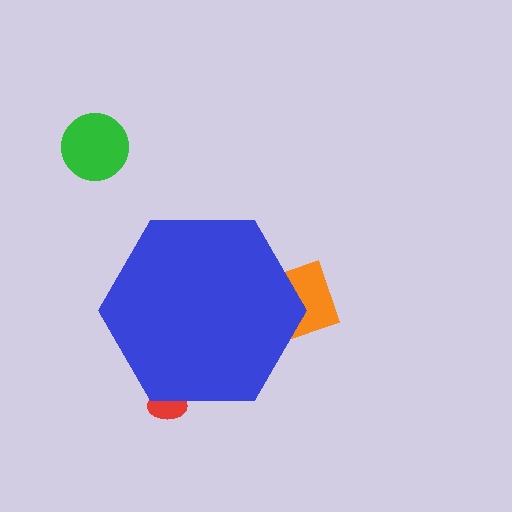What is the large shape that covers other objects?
A blue hexagon.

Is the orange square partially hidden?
Yes, the orange square is partially hidden behind the blue hexagon.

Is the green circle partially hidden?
No, the green circle is fully visible.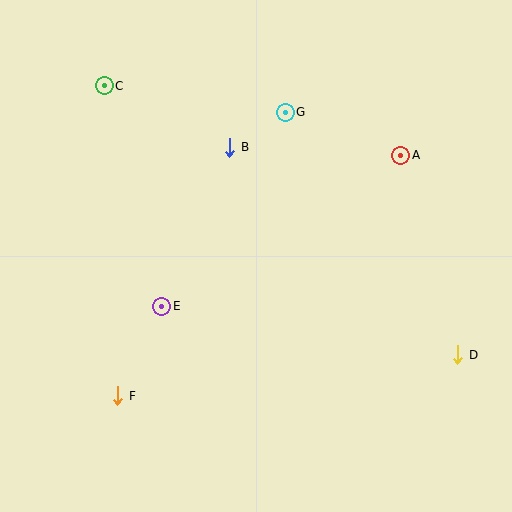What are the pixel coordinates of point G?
Point G is at (285, 112).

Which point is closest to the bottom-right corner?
Point D is closest to the bottom-right corner.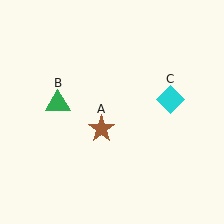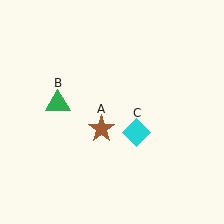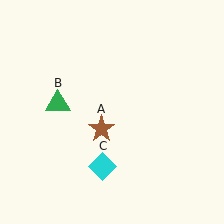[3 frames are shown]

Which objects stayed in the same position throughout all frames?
Brown star (object A) and green triangle (object B) remained stationary.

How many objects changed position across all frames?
1 object changed position: cyan diamond (object C).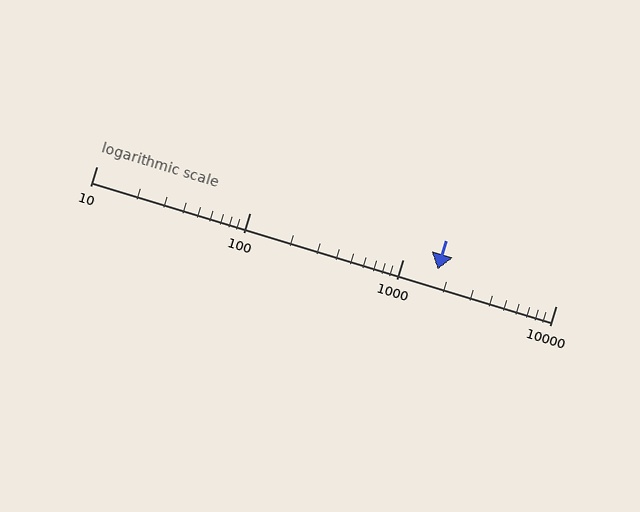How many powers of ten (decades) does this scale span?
The scale spans 3 decades, from 10 to 10000.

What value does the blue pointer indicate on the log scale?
The pointer indicates approximately 1700.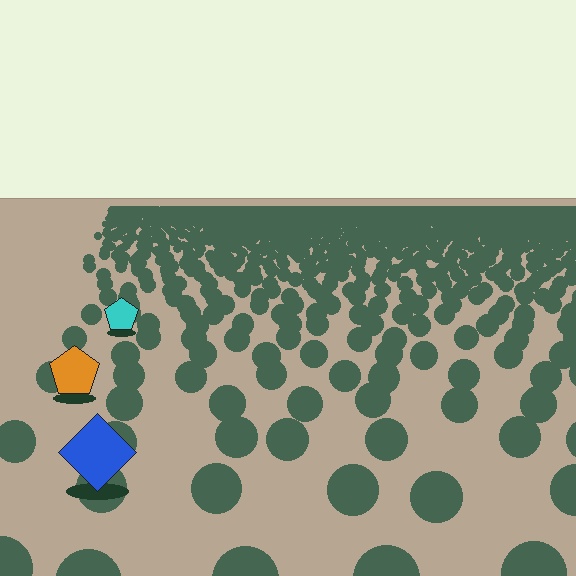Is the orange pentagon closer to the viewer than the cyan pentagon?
Yes. The orange pentagon is closer — you can tell from the texture gradient: the ground texture is coarser near it.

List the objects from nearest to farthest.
From nearest to farthest: the blue diamond, the orange pentagon, the cyan pentagon.